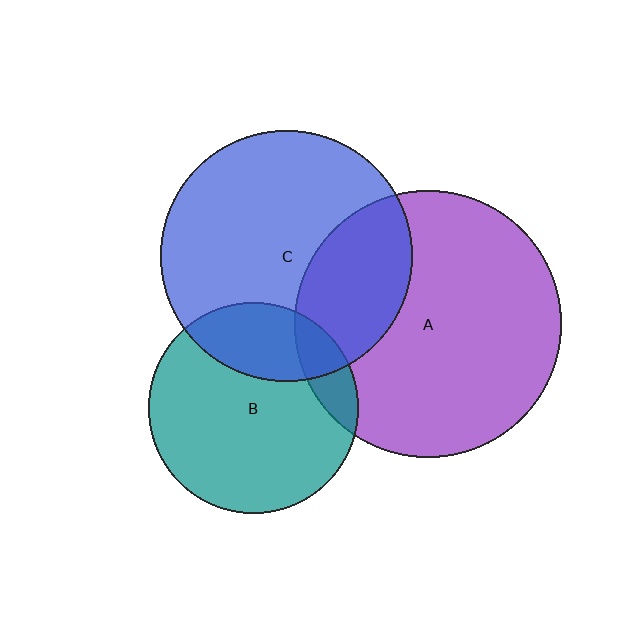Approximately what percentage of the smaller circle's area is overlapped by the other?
Approximately 30%.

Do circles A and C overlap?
Yes.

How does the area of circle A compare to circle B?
Approximately 1.6 times.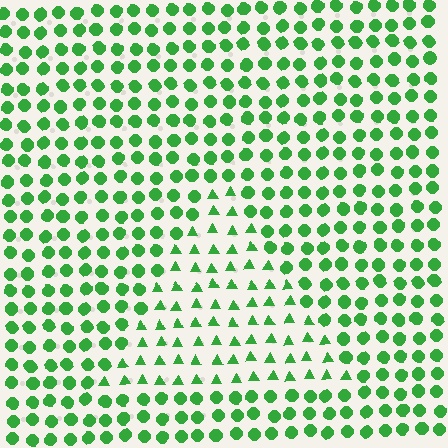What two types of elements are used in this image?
The image uses triangles inside the triangle region and circles outside it.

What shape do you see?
I see a triangle.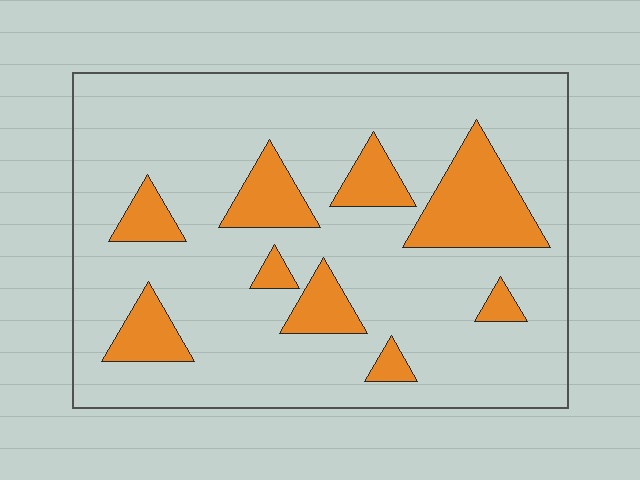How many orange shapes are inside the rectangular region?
9.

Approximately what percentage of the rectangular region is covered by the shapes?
Approximately 20%.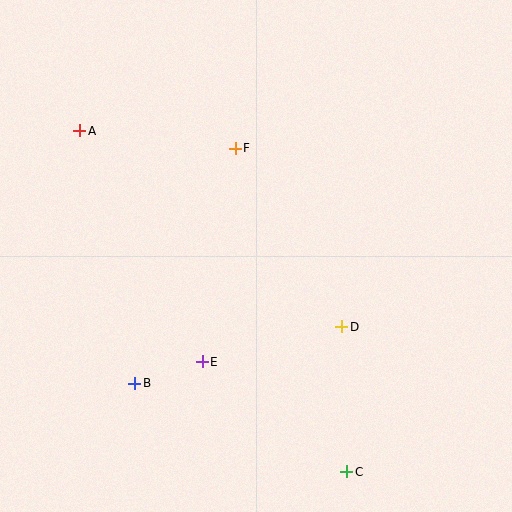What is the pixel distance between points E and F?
The distance between E and F is 216 pixels.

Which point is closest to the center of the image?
Point F at (235, 148) is closest to the center.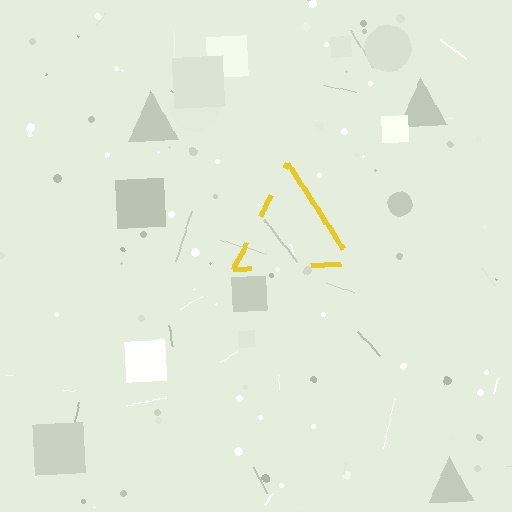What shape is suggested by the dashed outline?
The dashed outline suggests a triangle.